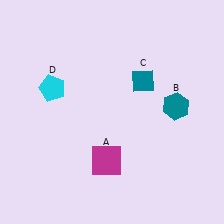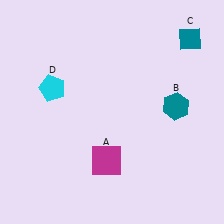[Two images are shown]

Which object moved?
The teal diamond (C) moved right.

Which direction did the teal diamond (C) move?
The teal diamond (C) moved right.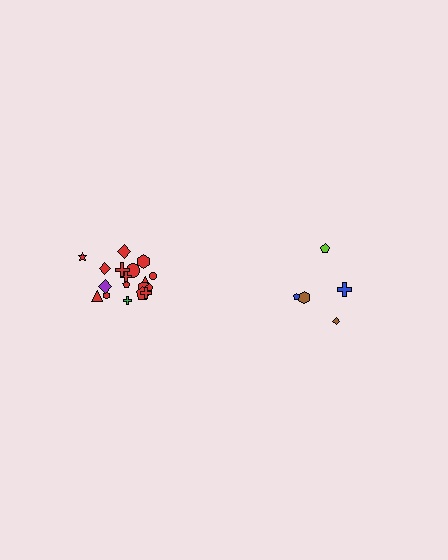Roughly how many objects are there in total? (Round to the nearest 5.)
Roughly 25 objects in total.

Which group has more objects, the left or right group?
The left group.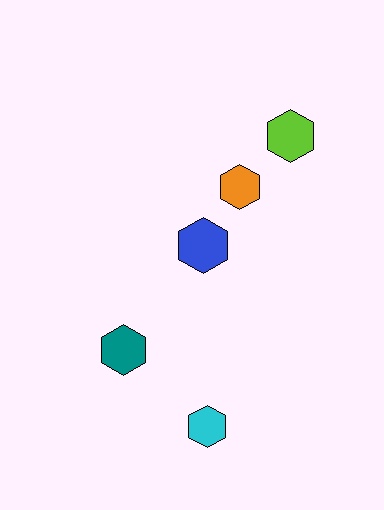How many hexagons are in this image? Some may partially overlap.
There are 5 hexagons.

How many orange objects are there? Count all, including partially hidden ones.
There is 1 orange object.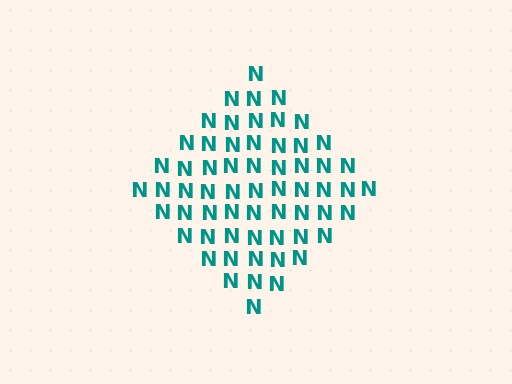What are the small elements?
The small elements are letter N's.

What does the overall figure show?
The overall figure shows a diamond.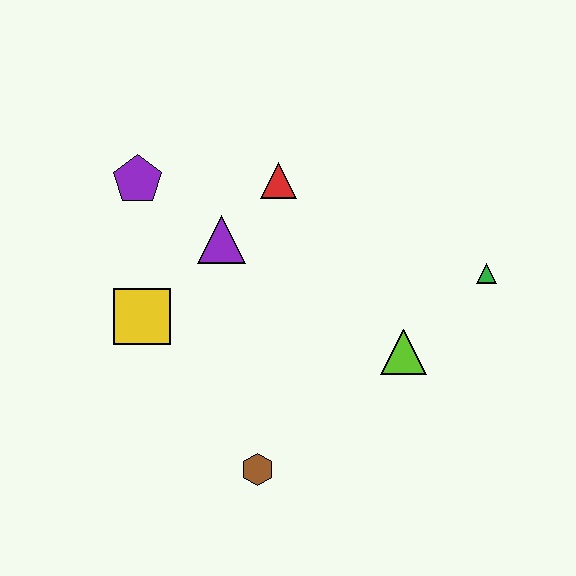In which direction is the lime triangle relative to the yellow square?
The lime triangle is to the right of the yellow square.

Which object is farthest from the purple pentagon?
The green triangle is farthest from the purple pentagon.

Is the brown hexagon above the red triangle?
No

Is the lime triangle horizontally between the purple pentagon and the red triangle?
No